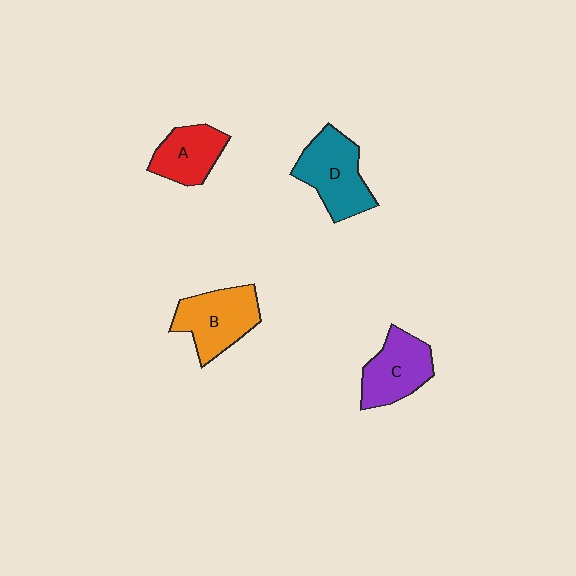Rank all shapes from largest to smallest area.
From largest to smallest: D (teal), B (orange), C (purple), A (red).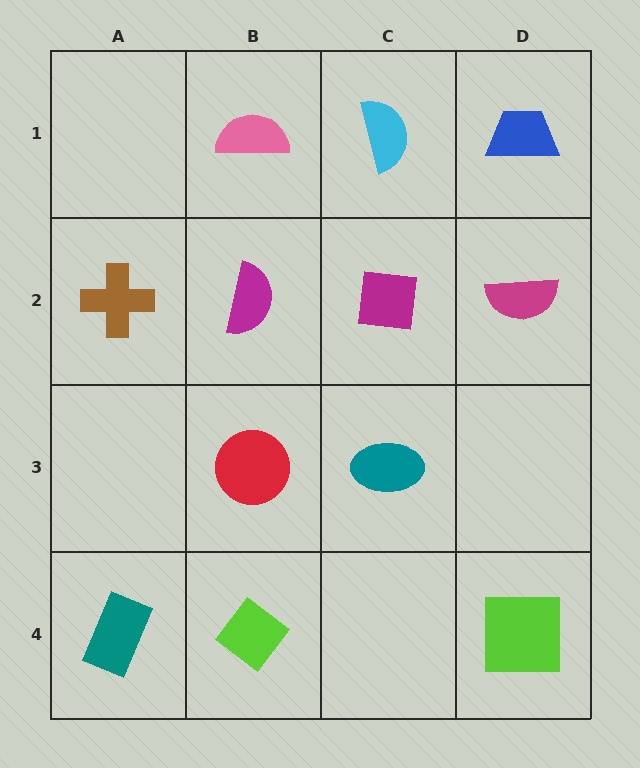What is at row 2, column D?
A magenta semicircle.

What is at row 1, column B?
A pink semicircle.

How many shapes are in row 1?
3 shapes.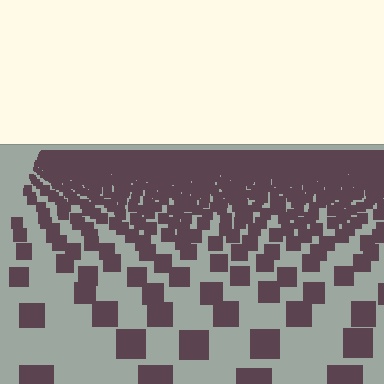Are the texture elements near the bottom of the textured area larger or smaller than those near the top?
Larger. Near the bottom, elements are closer to the viewer and appear at a bigger on-screen size.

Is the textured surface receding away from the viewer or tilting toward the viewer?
The surface is receding away from the viewer. Texture elements get smaller and denser toward the top.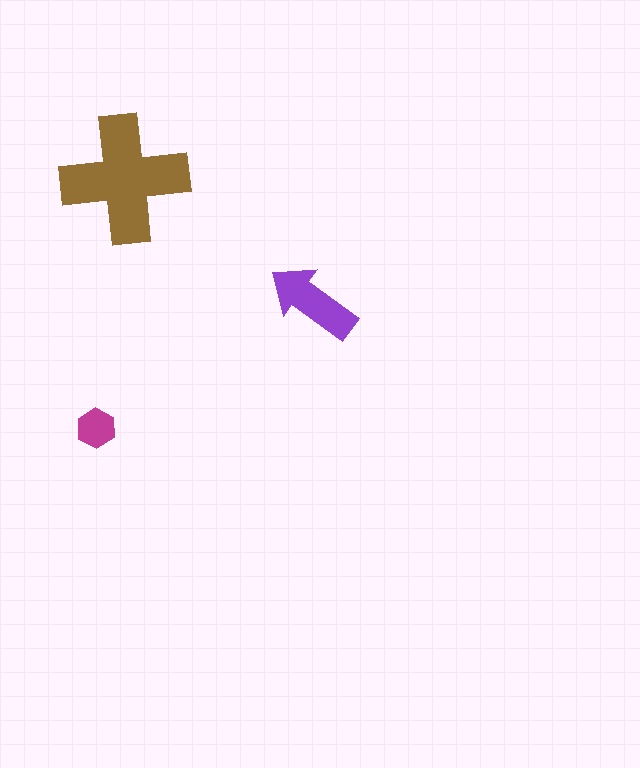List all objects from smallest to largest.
The magenta hexagon, the purple arrow, the brown cross.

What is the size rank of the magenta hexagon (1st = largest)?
3rd.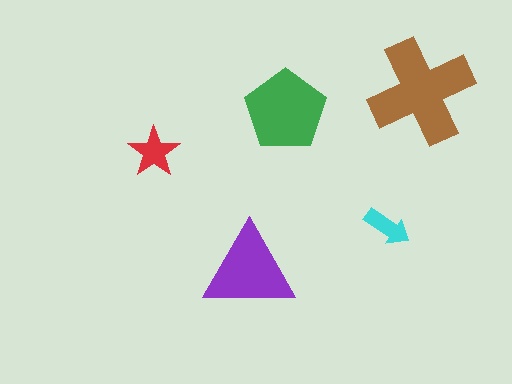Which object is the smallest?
The cyan arrow.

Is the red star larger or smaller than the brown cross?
Smaller.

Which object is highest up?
The brown cross is topmost.